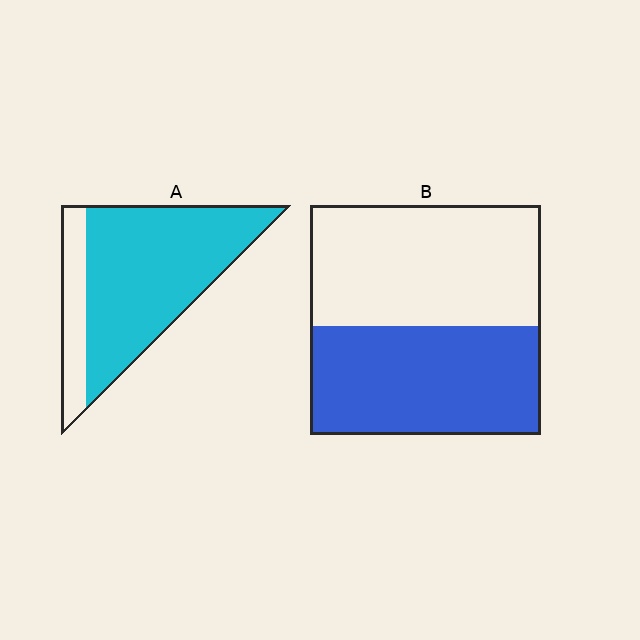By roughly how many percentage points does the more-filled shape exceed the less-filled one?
By roughly 30 percentage points (A over B).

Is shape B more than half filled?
Roughly half.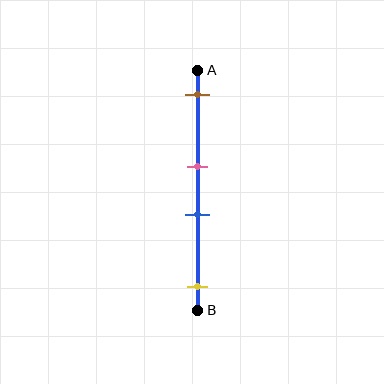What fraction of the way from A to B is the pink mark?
The pink mark is approximately 40% (0.4) of the way from A to B.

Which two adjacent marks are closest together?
The pink and blue marks are the closest adjacent pair.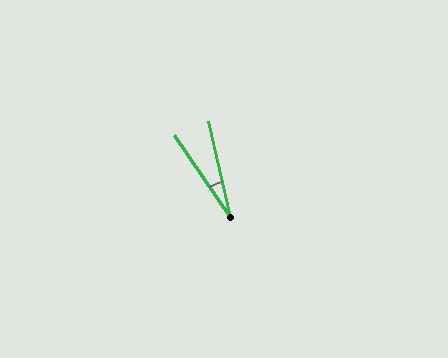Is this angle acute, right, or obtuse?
It is acute.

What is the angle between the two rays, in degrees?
Approximately 21 degrees.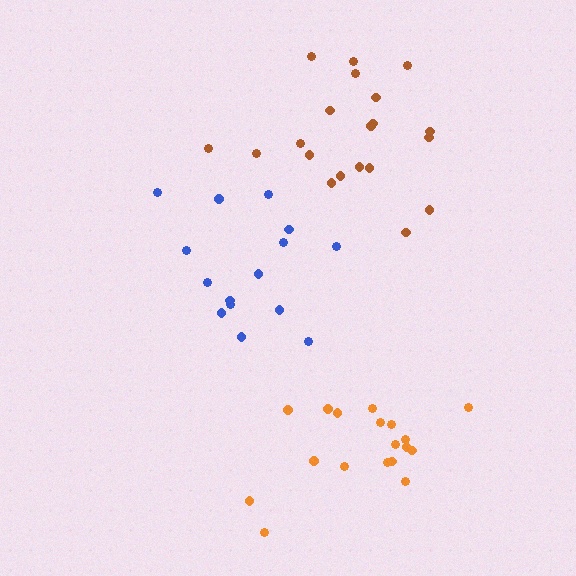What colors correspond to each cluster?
The clusters are colored: blue, orange, brown.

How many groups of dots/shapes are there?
There are 3 groups.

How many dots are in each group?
Group 1: 15 dots, Group 2: 18 dots, Group 3: 20 dots (53 total).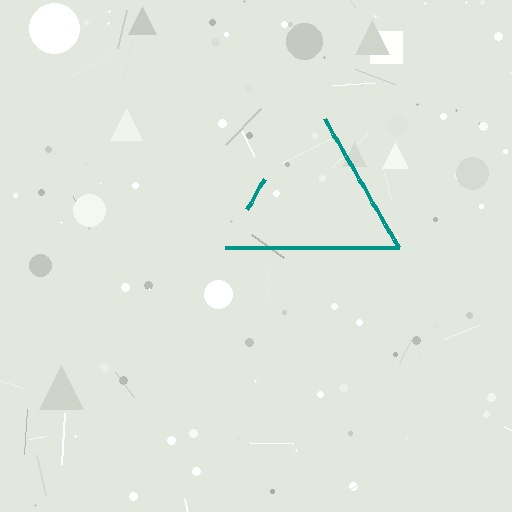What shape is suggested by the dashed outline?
The dashed outline suggests a triangle.